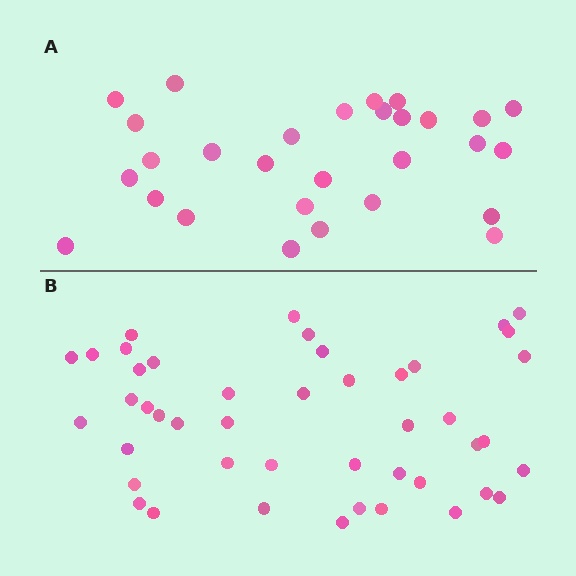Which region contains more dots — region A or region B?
Region B (the bottom region) has more dots.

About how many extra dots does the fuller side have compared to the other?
Region B has approximately 15 more dots than region A.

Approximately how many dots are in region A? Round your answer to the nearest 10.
About 30 dots. (The exact count is 29, which rounds to 30.)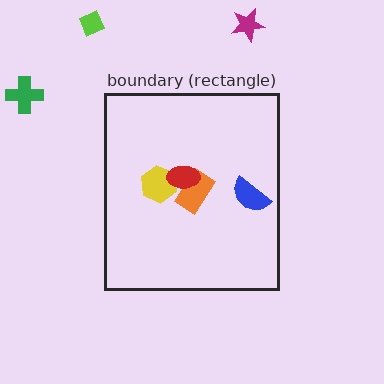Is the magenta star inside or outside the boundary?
Outside.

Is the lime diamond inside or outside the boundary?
Outside.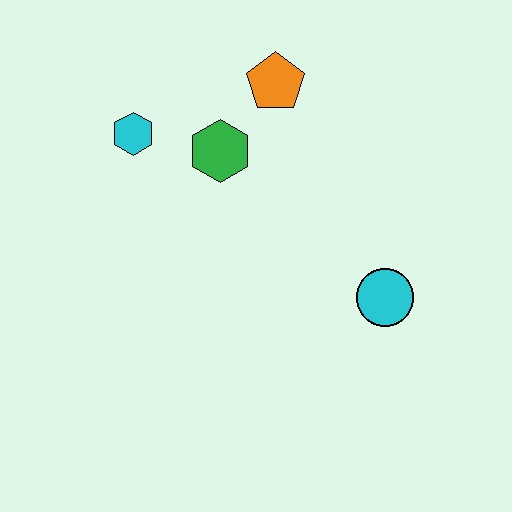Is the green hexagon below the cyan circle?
No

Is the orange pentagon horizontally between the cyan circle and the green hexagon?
Yes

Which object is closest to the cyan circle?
The green hexagon is closest to the cyan circle.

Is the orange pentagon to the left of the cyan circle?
Yes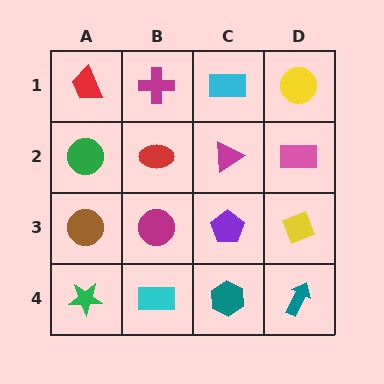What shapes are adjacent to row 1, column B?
A red ellipse (row 2, column B), a red trapezoid (row 1, column A), a cyan rectangle (row 1, column C).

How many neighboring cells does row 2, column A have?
3.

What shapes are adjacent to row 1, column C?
A magenta triangle (row 2, column C), a magenta cross (row 1, column B), a yellow circle (row 1, column D).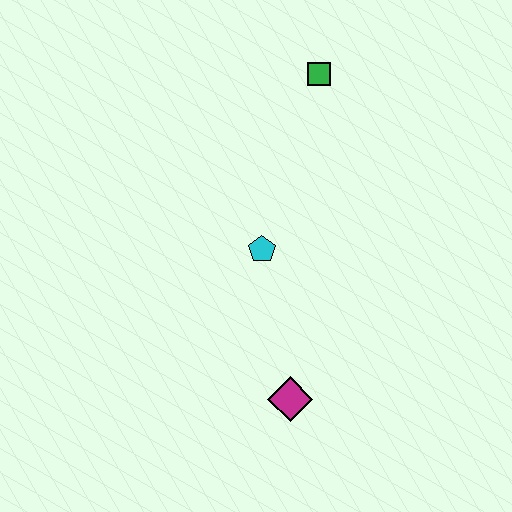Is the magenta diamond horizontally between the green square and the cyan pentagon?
Yes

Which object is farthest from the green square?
The magenta diamond is farthest from the green square.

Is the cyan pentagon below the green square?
Yes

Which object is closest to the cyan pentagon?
The magenta diamond is closest to the cyan pentagon.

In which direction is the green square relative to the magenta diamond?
The green square is above the magenta diamond.